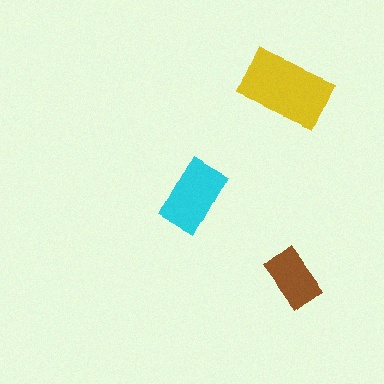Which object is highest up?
The yellow rectangle is topmost.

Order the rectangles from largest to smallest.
the yellow one, the cyan one, the brown one.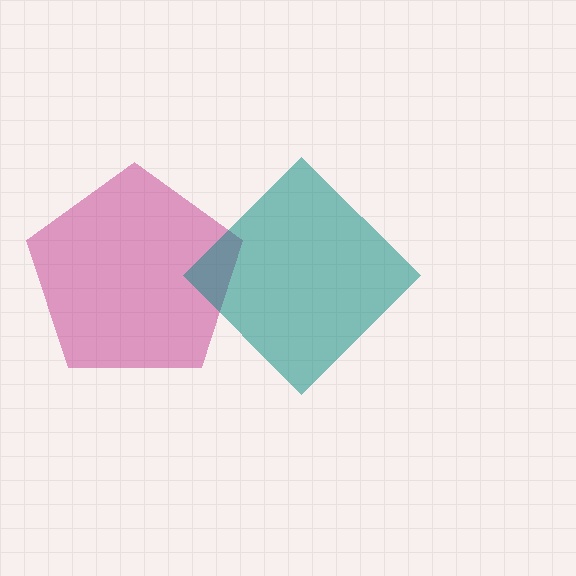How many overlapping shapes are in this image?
There are 2 overlapping shapes in the image.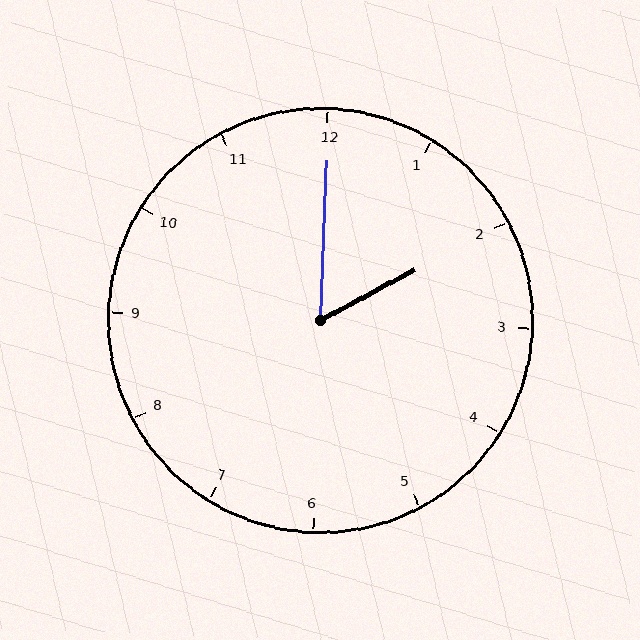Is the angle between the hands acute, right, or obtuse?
It is acute.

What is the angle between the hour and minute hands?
Approximately 60 degrees.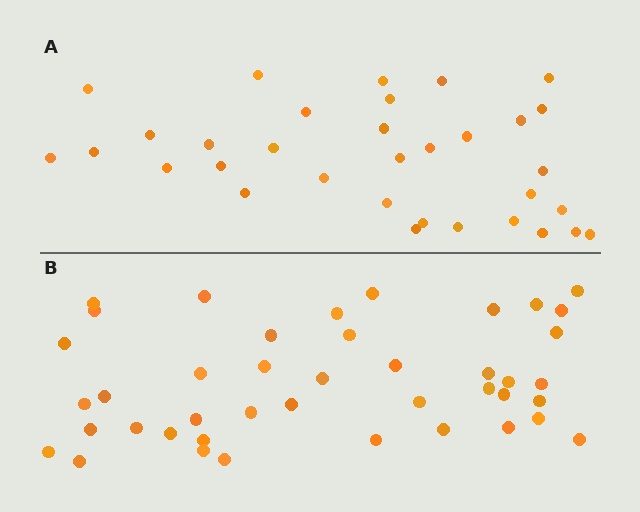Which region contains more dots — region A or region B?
Region B (the bottom region) has more dots.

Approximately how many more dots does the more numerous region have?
Region B has roughly 8 or so more dots than region A.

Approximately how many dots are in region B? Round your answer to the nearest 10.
About 40 dots. (The exact count is 42, which rounds to 40.)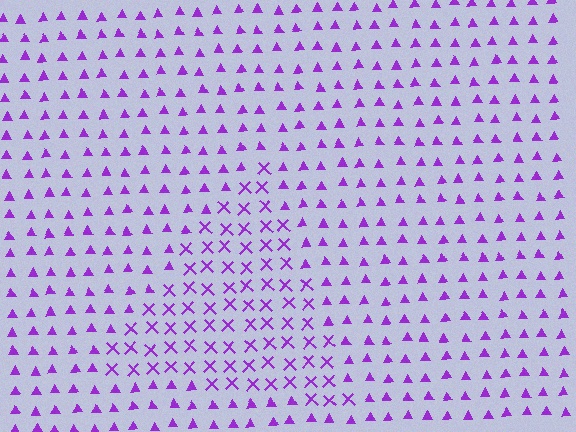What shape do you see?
I see a triangle.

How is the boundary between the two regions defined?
The boundary is defined by a change in element shape: X marks inside vs. triangles outside. All elements share the same color and spacing.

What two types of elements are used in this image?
The image uses X marks inside the triangle region and triangles outside it.